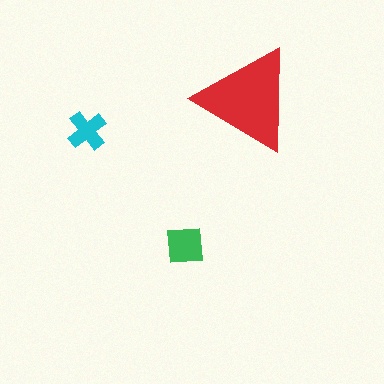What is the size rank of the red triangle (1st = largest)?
1st.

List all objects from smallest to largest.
The cyan cross, the green square, the red triangle.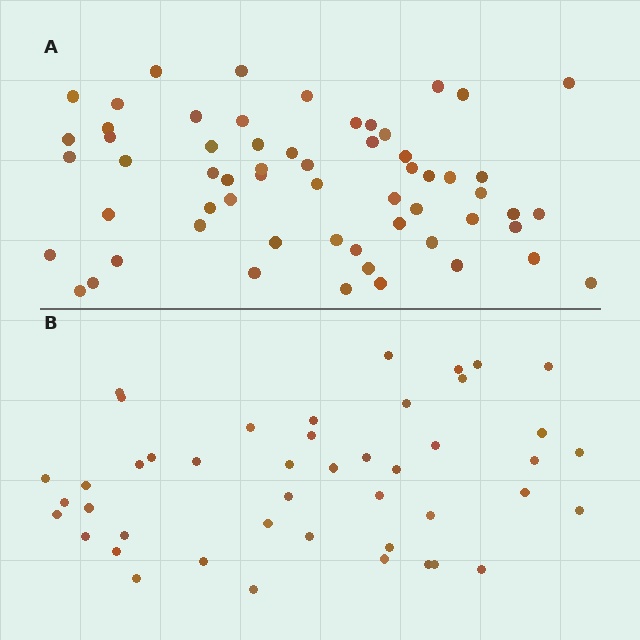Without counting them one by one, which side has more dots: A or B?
Region A (the top region) has more dots.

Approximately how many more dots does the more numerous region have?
Region A has approximately 15 more dots than region B.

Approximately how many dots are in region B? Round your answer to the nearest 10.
About 40 dots. (The exact count is 45, which rounds to 40.)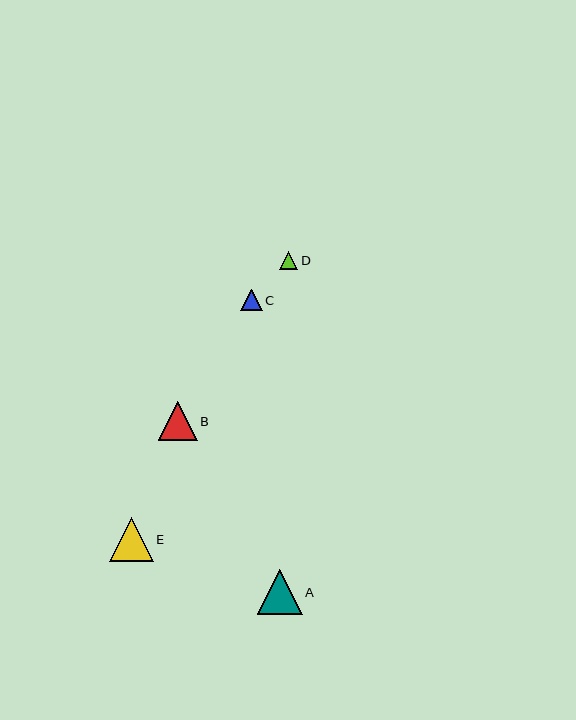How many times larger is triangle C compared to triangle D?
Triangle C is approximately 1.1 times the size of triangle D.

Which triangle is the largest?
Triangle A is the largest with a size of approximately 45 pixels.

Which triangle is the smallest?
Triangle D is the smallest with a size of approximately 19 pixels.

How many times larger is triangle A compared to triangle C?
Triangle A is approximately 2.1 times the size of triangle C.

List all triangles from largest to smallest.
From largest to smallest: A, E, B, C, D.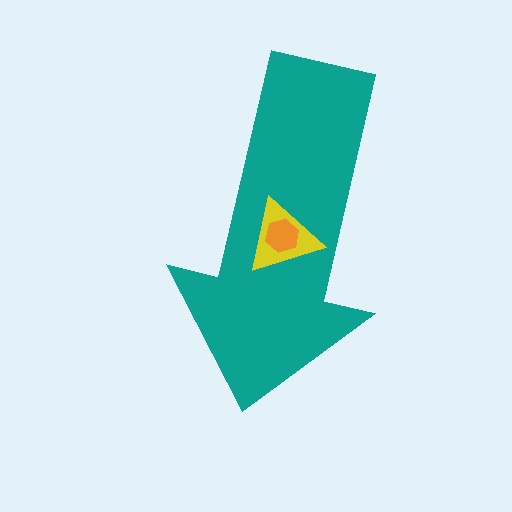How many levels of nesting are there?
3.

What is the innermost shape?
The orange hexagon.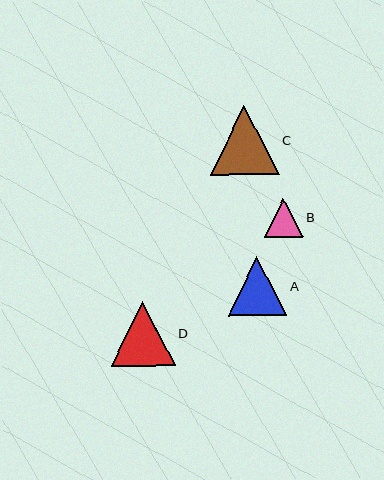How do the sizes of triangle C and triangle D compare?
Triangle C and triangle D are approximately the same size.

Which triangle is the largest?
Triangle C is the largest with a size of approximately 69 pixels.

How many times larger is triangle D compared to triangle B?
Triangle D is approximately 1.7 times the size of triangle B.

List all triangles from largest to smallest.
From largest to smallest: C, D, A, B.